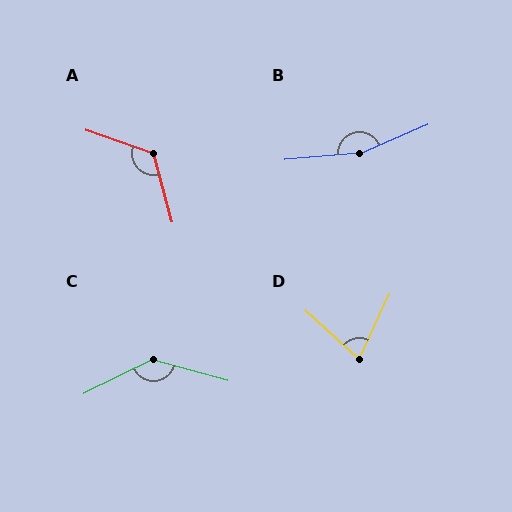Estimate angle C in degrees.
Approximately 138 degrees.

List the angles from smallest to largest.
D (72°), A (125°), C (138°), B (162°).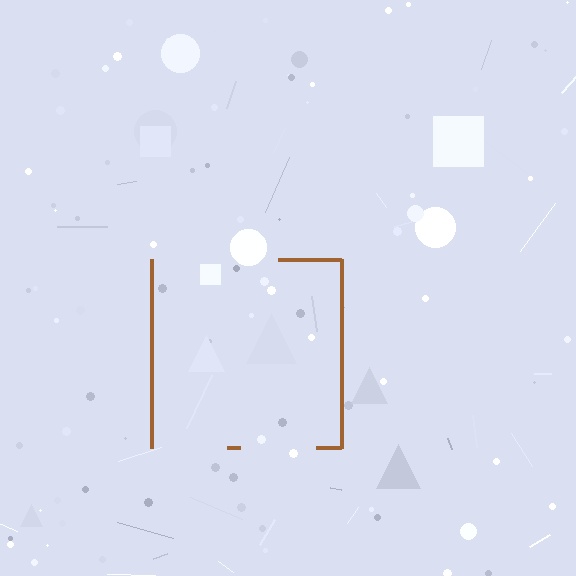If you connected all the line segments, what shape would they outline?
They would outline a square.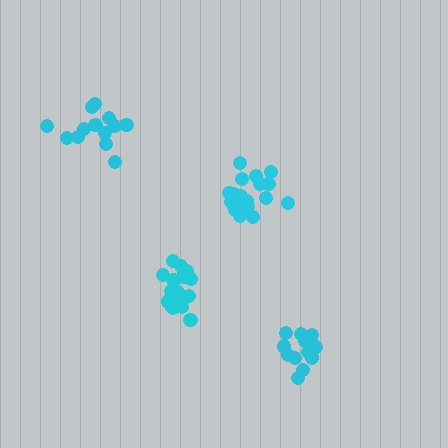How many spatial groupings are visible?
There are 4 spatial groupings.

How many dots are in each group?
Group 1: 14 dots, Group 2: 18 dots, Group 3: 18 dots, Group 4: 13 dots (63 total).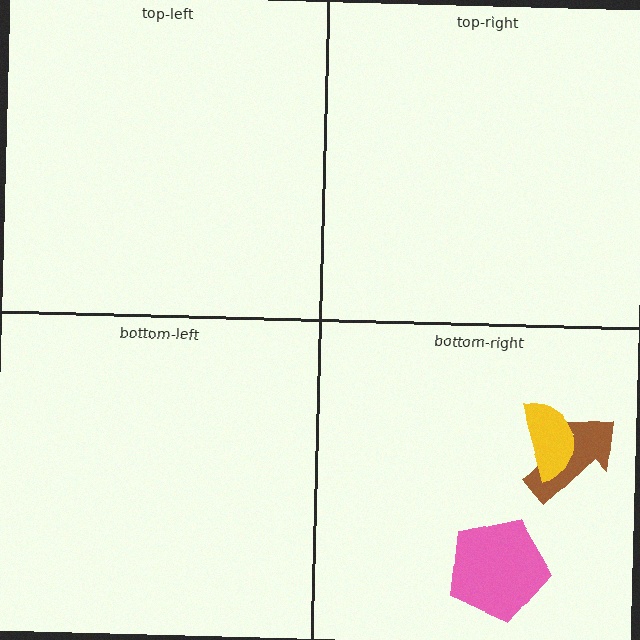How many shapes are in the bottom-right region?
3.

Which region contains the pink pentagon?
The bottom-right region.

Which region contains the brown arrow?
The bottom-right region.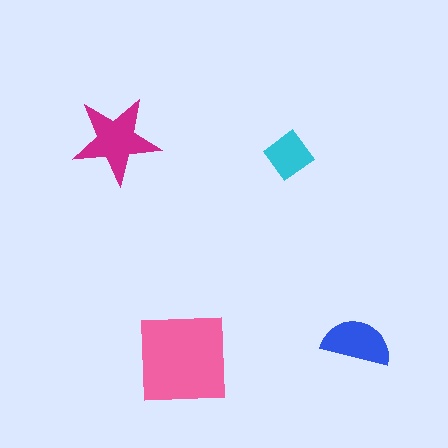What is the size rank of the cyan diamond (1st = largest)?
4th.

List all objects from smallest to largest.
The cyan diamond, the blue semicircle, the magenta star, the pink square.